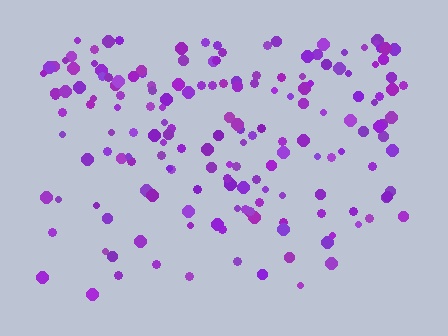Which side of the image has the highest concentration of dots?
The top.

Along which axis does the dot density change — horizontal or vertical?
Vertical.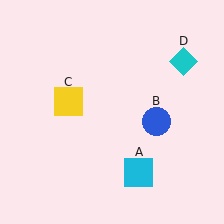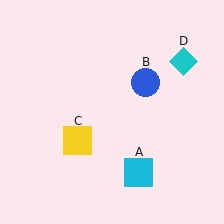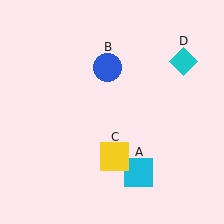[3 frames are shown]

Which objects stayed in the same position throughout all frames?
Cyan square (object A) and cyan diamond (object D) remained stationary.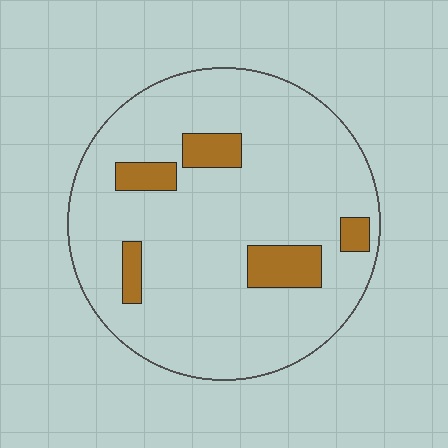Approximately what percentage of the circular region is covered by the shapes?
Approximately 10%.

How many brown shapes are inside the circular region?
5.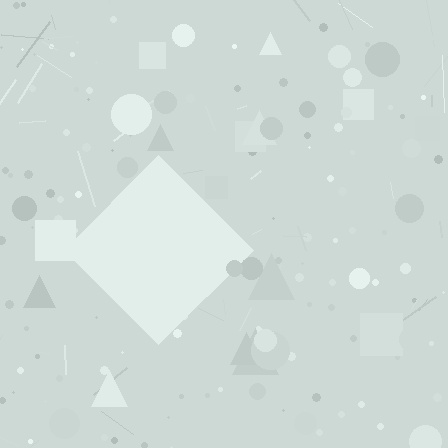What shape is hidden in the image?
A diamond is hidden in the image.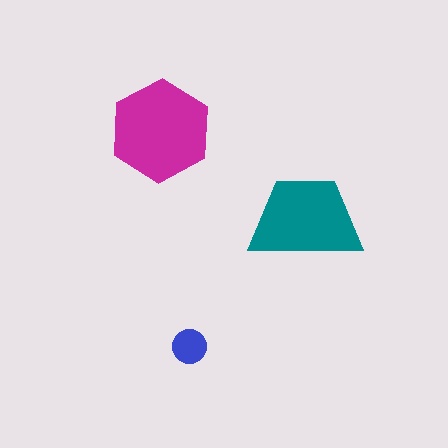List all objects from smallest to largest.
The blue circle, the teal trapezoid, the magenta hexagon.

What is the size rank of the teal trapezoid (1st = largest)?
2nd.